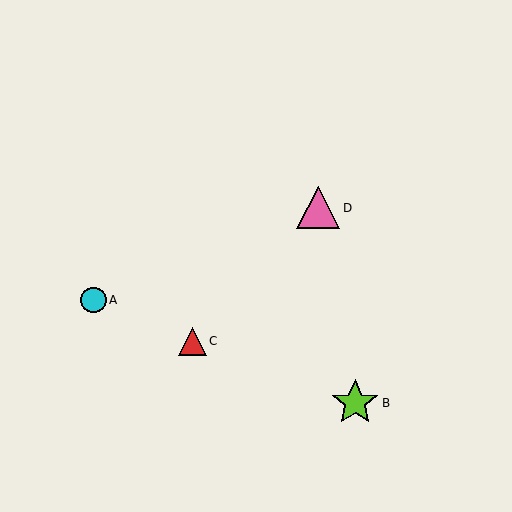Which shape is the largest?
The lime star (labeled B) is the largest.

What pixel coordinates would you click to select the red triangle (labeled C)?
Click at (193, 341) to select the red triangle C.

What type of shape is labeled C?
Shape C is a red triangle.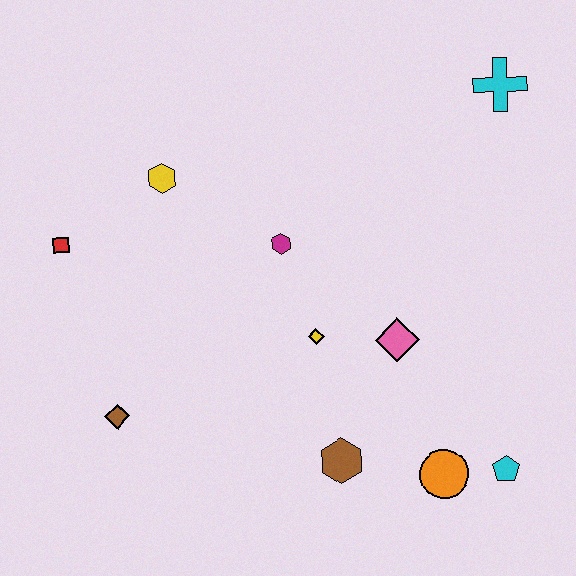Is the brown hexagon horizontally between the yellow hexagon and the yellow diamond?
No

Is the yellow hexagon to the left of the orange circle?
Yes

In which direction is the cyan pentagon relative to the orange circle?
The cyan pentagon is to the right of the orange circle.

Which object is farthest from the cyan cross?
The brown diamond is farthest from the cyan cross.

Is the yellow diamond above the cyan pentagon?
Yes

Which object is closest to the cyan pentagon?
The orange circle is closest to the cyan pentagon.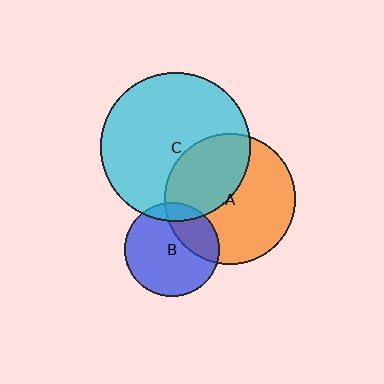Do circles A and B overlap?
Yes.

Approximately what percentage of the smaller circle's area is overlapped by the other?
Approximately 30%.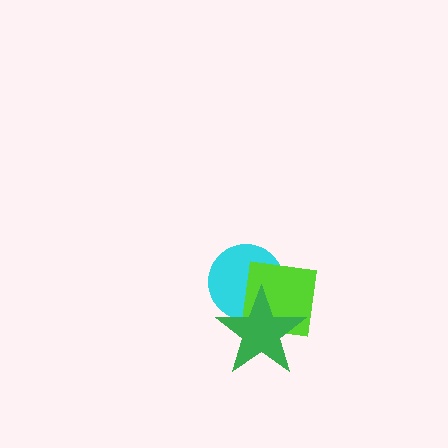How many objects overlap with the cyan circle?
2 objects overlap with the cyan circle.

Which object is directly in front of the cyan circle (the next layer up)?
The lime square is directly in front of the cyan circle.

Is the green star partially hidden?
No, no other shape covers it.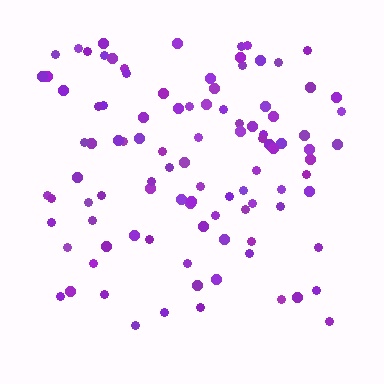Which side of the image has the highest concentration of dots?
The top.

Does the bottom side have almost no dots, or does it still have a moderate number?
Still a moderate number, just noticeably fewer than the top.